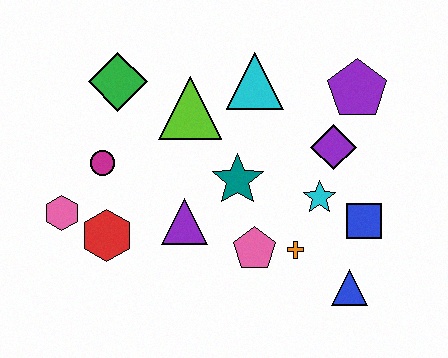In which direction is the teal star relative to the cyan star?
The teal star is to the left of the cyan star.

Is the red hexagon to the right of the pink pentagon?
No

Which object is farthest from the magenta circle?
The blue triangle is farthest from the magenta circle.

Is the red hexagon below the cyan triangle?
Yes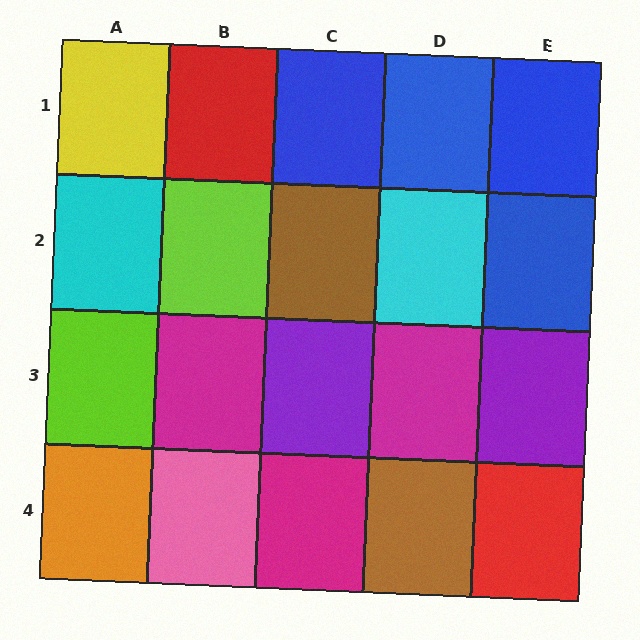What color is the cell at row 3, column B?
Magenta.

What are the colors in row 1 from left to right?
Yellow, red, blue, blue, blue.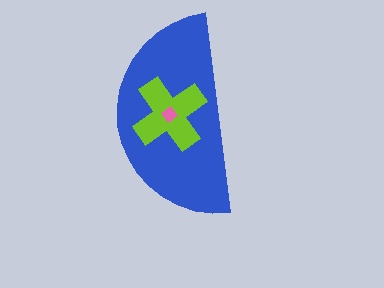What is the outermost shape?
The blue semicircle.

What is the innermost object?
The pink diamond.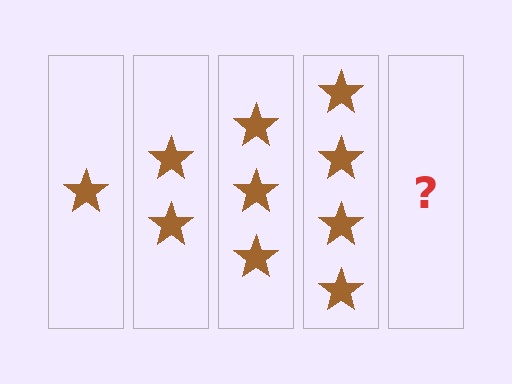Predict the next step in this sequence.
The next step is 5 stars.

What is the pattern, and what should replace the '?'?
The pattern is that each step adds one more star. The '?' should be 5 stars.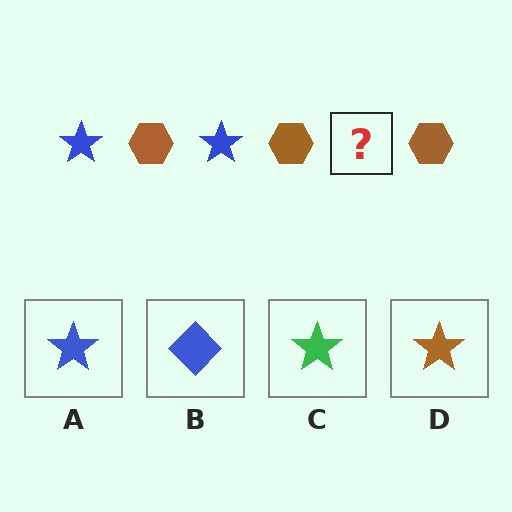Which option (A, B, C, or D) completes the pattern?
A.